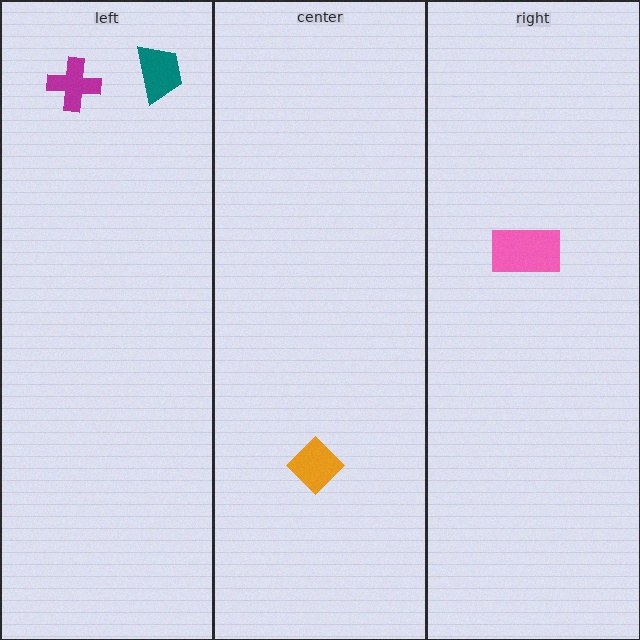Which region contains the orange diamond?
The center region.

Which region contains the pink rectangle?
The right region.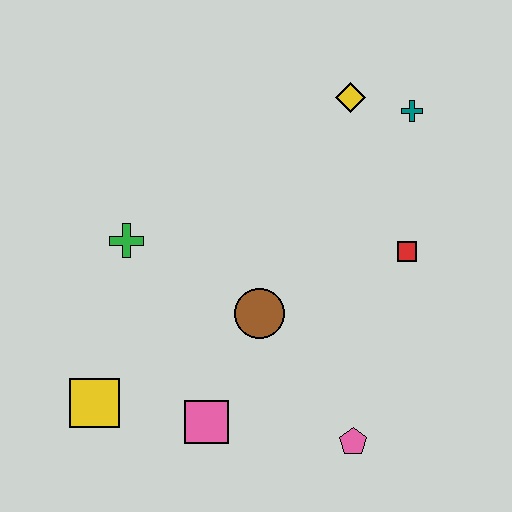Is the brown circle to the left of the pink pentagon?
Yes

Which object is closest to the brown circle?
The pink square is closest to the brown circle.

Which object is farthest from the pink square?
The teal cross is farthest from the pink square.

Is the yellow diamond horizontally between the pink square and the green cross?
No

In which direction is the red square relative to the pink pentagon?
The red square is above the pink pentagon.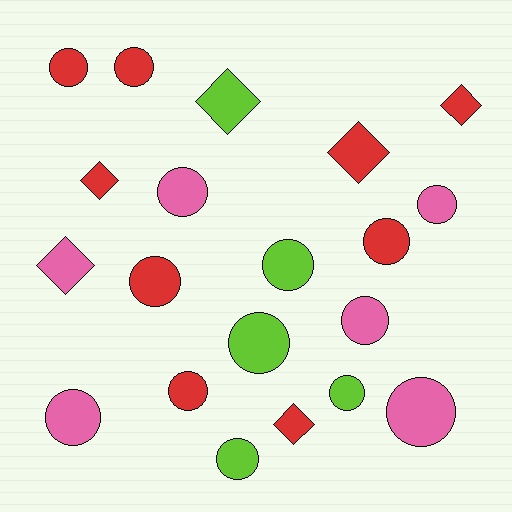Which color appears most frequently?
Red, with 9 objects.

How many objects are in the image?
There are 20 objects.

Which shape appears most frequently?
Circle, with 14 objects.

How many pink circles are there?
There are 5 pink circles.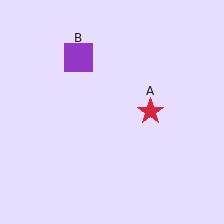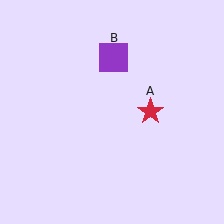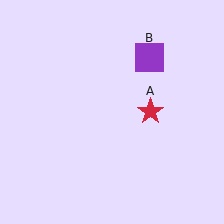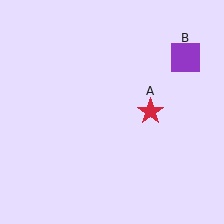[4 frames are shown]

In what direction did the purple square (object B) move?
The purple square (object B) moved right.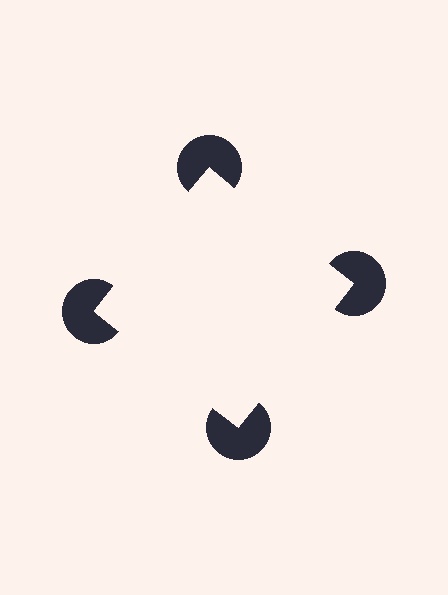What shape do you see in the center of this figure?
An illusory square — its edges are inferred from the aligned wedge cuts in the pac-man discs, not physically drawn.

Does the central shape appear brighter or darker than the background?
It typically appears slightly brighter than the background, even though no actual brightness change is drawn.